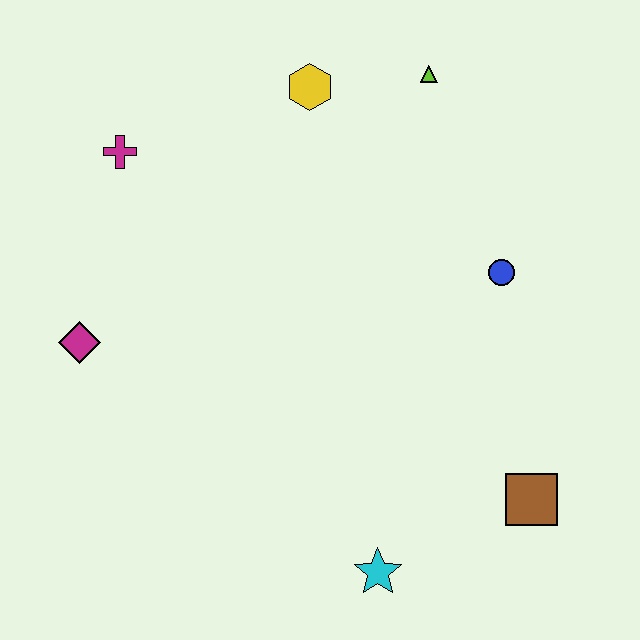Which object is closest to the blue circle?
The lime triangle is closest to the blue circle.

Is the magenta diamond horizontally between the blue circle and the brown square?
No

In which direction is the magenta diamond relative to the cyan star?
The magenta diamond is to the left of the cyan star.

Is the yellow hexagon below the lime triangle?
Yes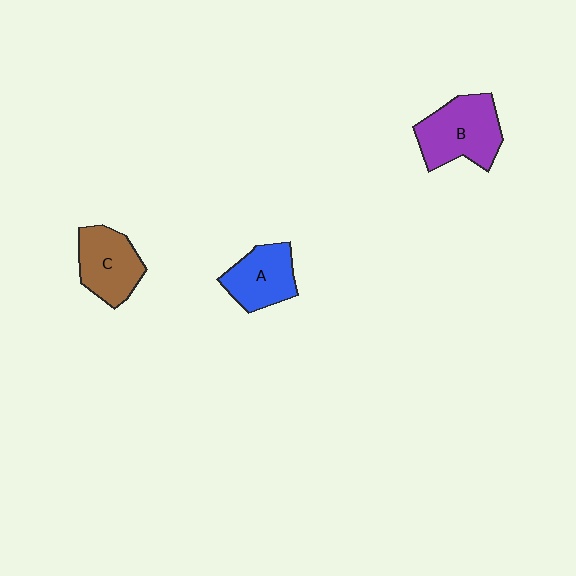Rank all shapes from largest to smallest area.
From largest to smallest: B (purple), C (brown), A (blue).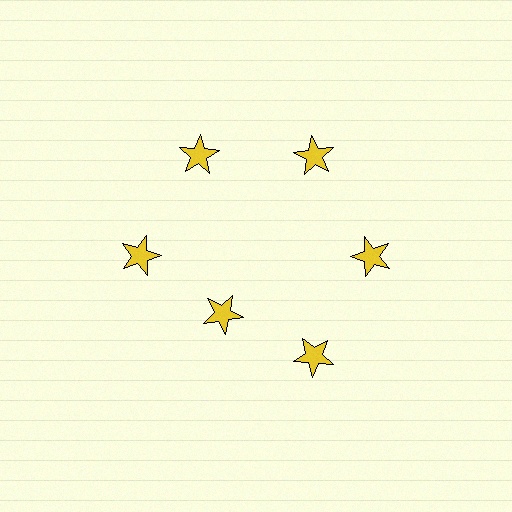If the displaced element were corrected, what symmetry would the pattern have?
It would have 6-fold rotational symmetry — the pattern would map onto itself every 60 degrees.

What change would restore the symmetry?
The symmetry would be restored by moving it outward, back onto the ring so that all 6 stars sit at equal angles and equal distance from the center.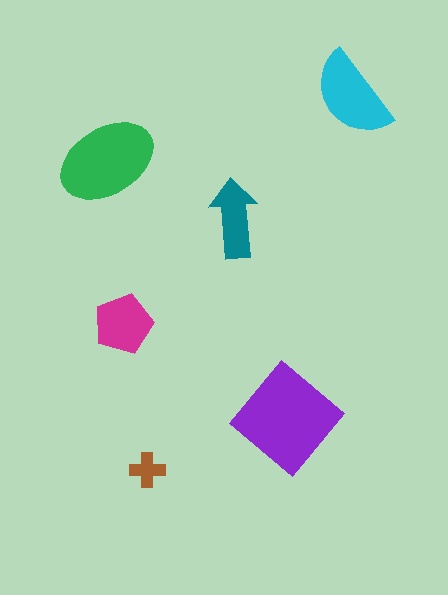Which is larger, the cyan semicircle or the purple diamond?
The purple diamond.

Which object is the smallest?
The brown cross.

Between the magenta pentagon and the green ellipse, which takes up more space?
The green ellipse.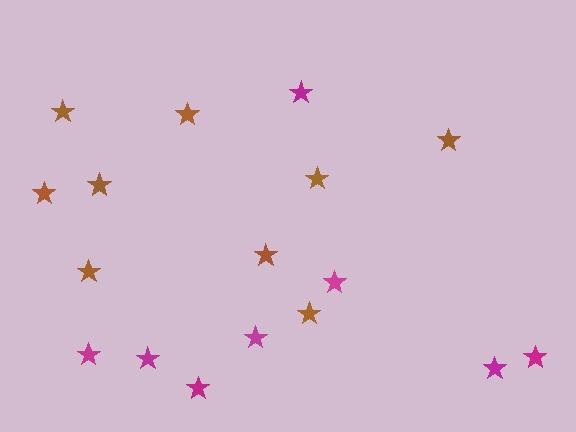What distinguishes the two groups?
There are 2 groups: one group of brown stars (9) and one group of magenta stars (8).